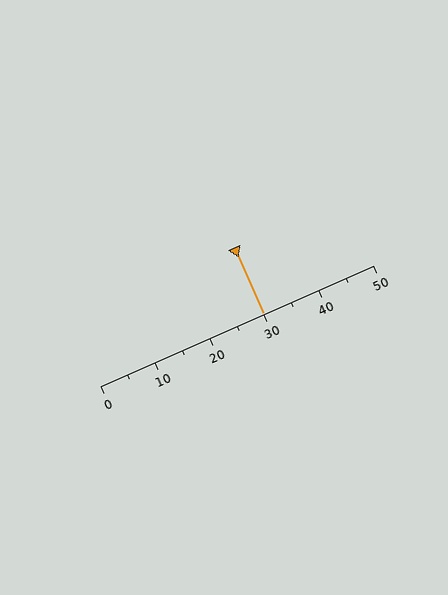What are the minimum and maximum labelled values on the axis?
The axis runs from 0 to 50.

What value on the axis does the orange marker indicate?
The marker indicates approximately 30.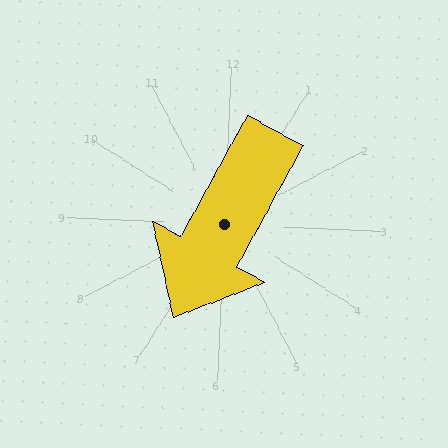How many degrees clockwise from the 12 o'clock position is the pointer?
Approximately 206 degrees.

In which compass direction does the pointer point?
Southwest.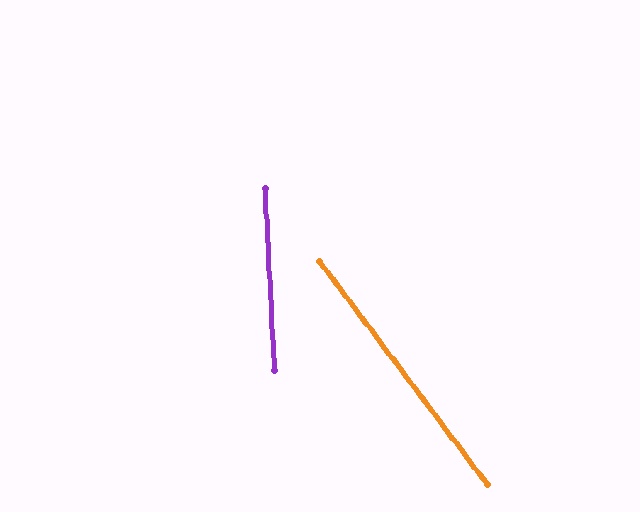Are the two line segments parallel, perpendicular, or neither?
Neither parallel nor perpendicular — they differ by about 34°.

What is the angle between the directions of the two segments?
Approximately 34 degrees.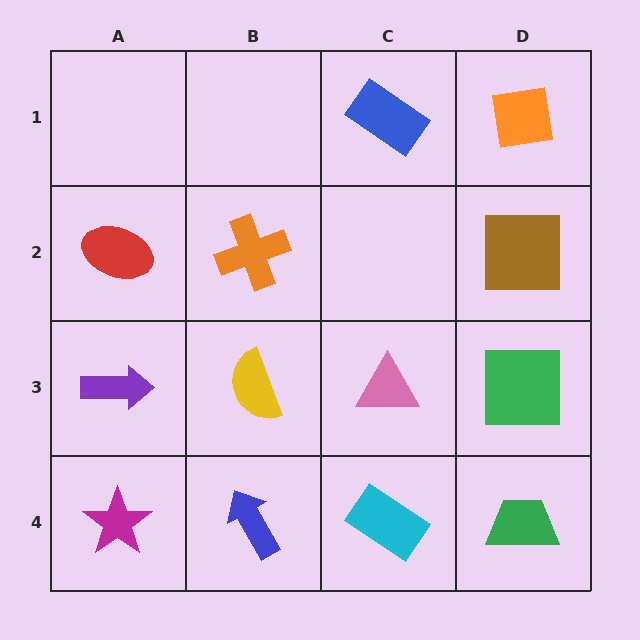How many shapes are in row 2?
3 shapes.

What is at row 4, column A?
A magenta star.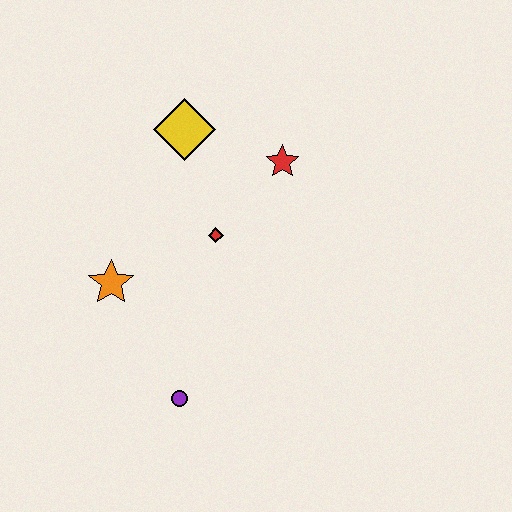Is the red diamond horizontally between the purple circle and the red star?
Yes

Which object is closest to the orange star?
The red diamond is closest to the orange star.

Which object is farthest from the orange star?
The red star is farthest from the orange star.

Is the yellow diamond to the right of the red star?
No